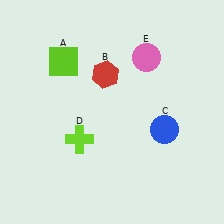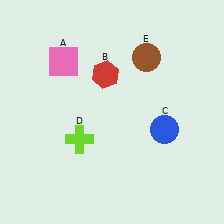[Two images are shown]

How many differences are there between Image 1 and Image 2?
There are 2 differences between the two images.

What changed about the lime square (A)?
In Image 1, A is lime. In Image 2, it changed to pink.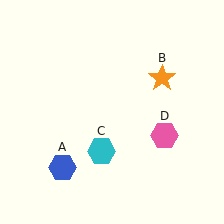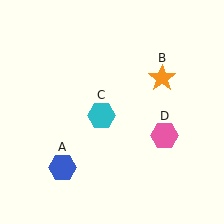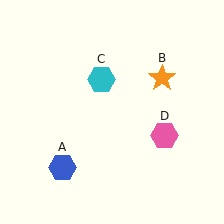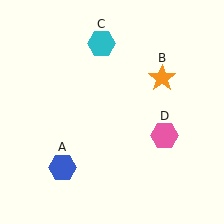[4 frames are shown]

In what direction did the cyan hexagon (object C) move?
The cyan hexagon (object C) moved up.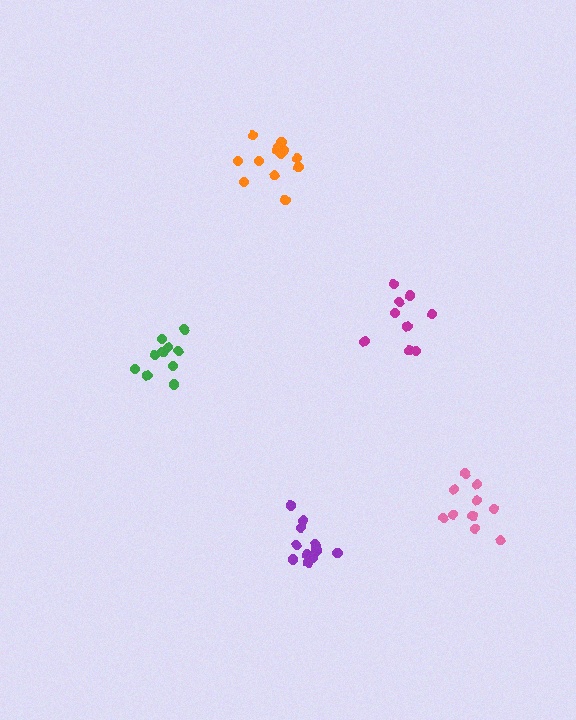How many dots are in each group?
Group 1: 11 dots, Group 2: 10 dots, Group 3: 10 dots, Group 4: 12 dots, Group 5: 13 dots (56 total).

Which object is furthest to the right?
The pink cluster is rightmost.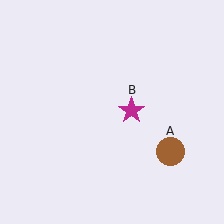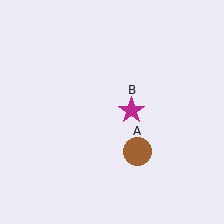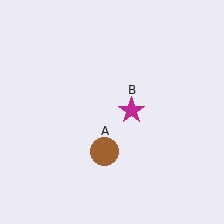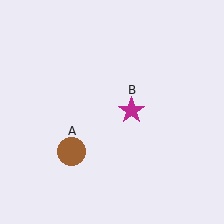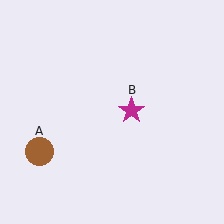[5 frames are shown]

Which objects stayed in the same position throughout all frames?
Magenta star (object B) remained stationary.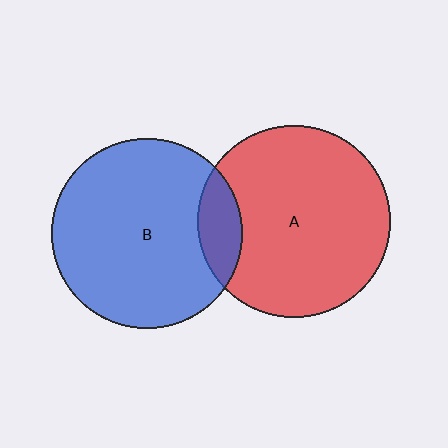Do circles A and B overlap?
Yes.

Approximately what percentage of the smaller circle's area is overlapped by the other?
Approximately 15%.